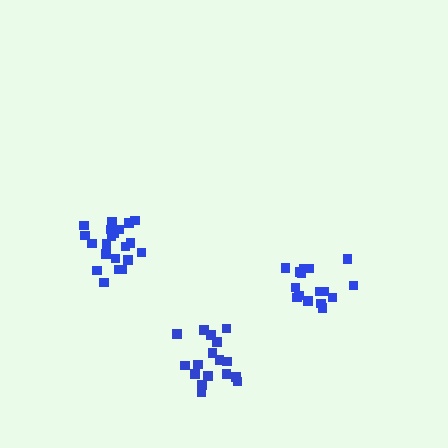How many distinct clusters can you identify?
There are 3 distinct clusters.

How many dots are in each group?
Group 1: 16 dots, Group 2: 18 dots, Group 3: 21 dots (55 total).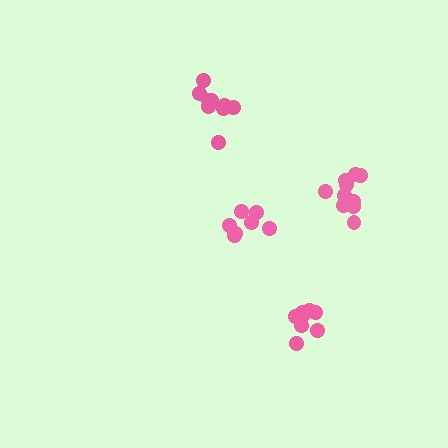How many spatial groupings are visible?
There are 4 spatial groupings.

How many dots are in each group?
Group 1: 8 dots, Group 2: 7 dots, Group 3: 11 dots, Group 4: 9 dots (35 total).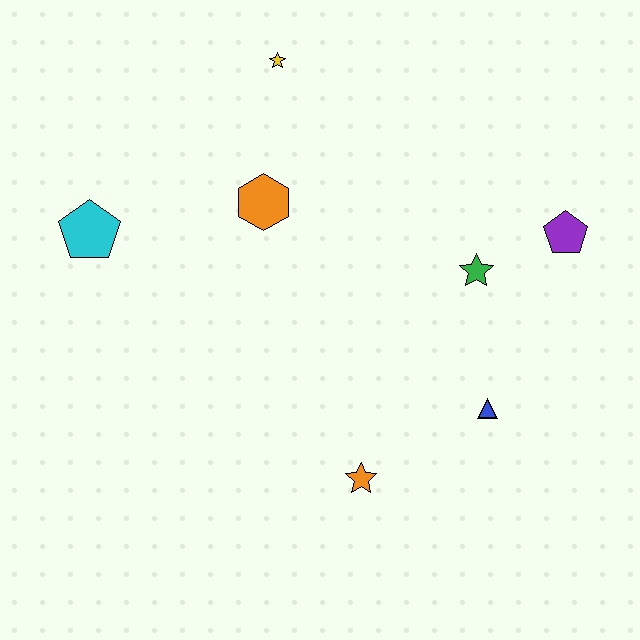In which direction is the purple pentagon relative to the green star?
The purple pentagon is to the right of the green star.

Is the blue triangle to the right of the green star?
Yes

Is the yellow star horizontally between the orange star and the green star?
No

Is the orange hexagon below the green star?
No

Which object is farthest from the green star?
The cyan pentagon is farthest from the green star.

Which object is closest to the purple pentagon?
The green star is closest to the purple pentagon.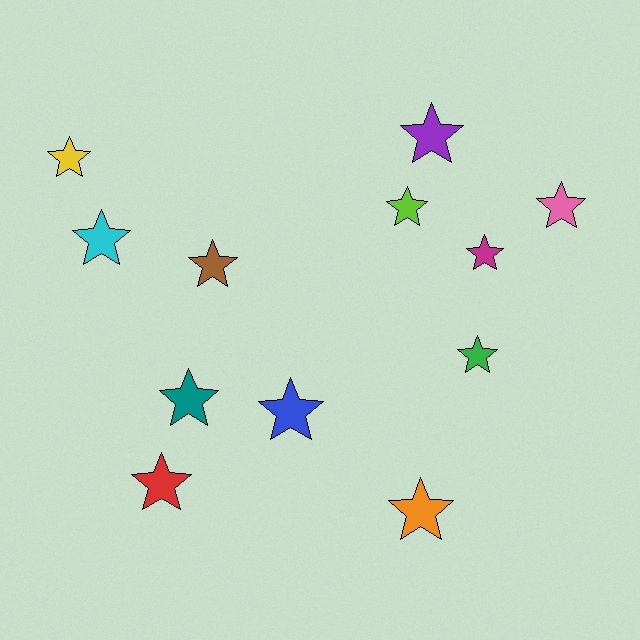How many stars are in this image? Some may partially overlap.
There are 12 stars.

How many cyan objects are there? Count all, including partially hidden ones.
There is 1 cyan object.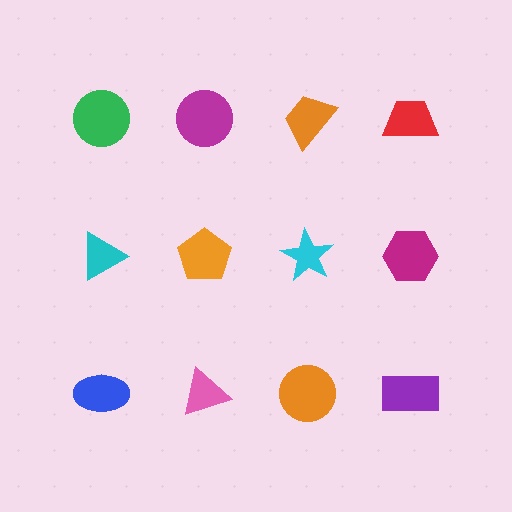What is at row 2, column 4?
A magenta hexagon.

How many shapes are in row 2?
4 shapes.